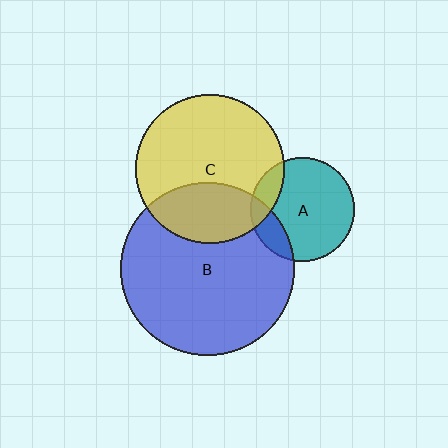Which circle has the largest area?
Circle B (blue).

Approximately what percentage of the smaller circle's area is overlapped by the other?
Approximately 15%.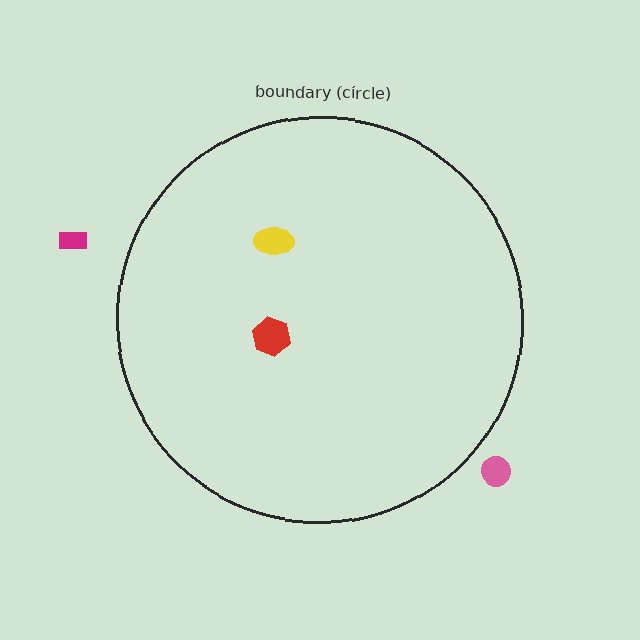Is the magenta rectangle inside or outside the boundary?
Outside.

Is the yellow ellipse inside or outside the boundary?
Inside.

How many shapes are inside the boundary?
2 inside, 2 outside.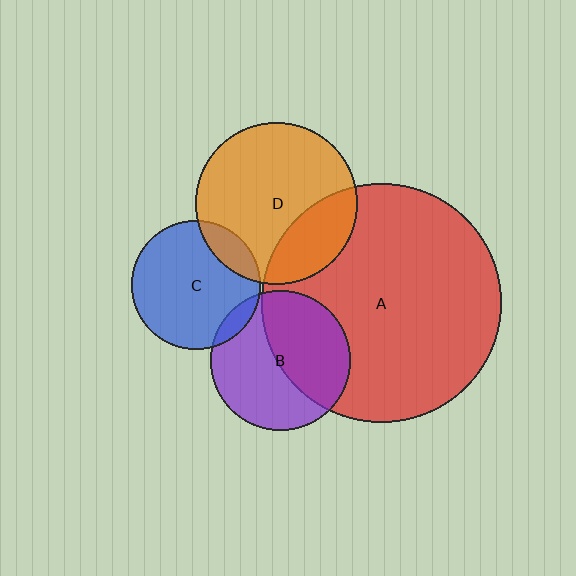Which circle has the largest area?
Circle A (red).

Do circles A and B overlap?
Yes.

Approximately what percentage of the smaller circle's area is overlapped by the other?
Approximately 45%.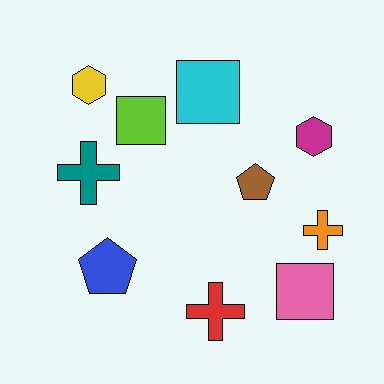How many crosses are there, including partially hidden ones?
There are 3 crosses.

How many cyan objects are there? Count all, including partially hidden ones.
There is 1 cyan object.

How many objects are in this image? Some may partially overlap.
There are 10 objects.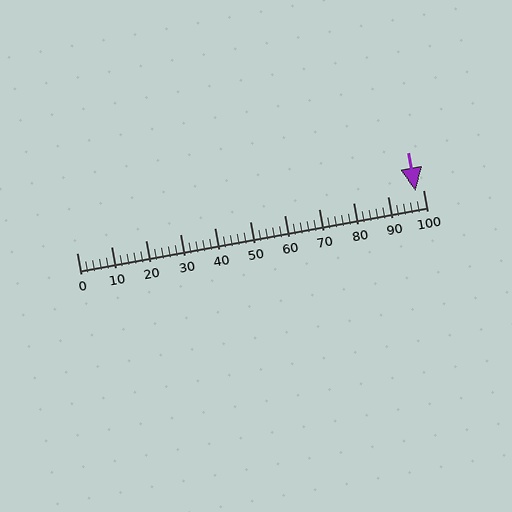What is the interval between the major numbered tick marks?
The major tick marks are spaced 10 units apart.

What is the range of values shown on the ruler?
The ruler shows values from 0 to 100.